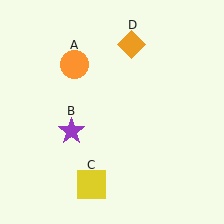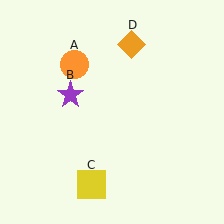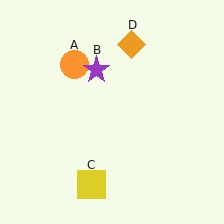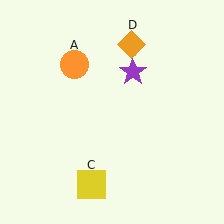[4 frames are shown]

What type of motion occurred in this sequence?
The purple star (object B) rotated clockwise around the center of the scene.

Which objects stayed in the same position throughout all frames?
Orange circle (object A) and yellow square (object C) and orange diamond (object D) remained stationary.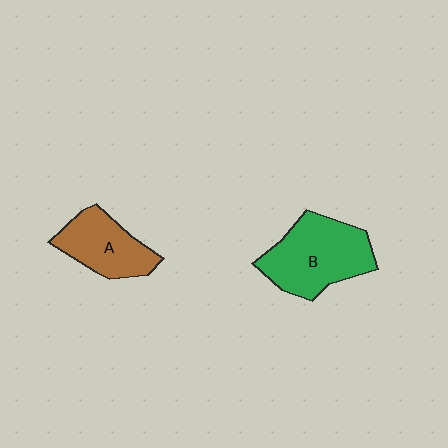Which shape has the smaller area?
Shape A (brown).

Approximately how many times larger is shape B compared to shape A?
Approximately 1.4 times.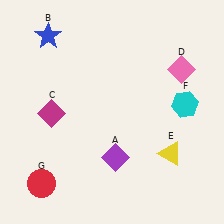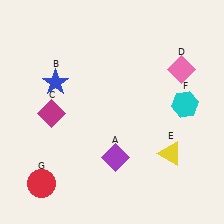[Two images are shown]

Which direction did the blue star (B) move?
The blue star (B) moved down.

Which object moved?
The blue star (B) moved down.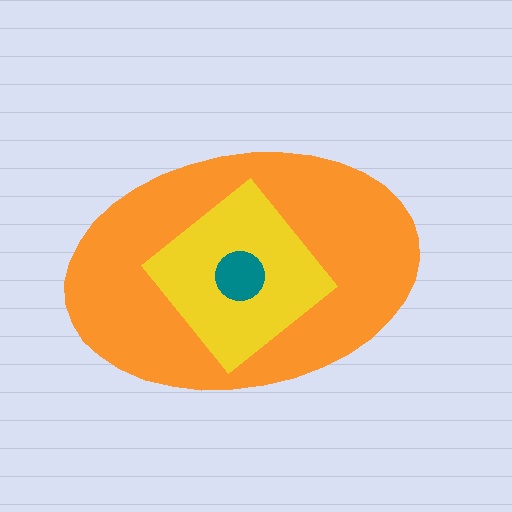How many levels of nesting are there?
3.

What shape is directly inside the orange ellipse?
The yellow diamond.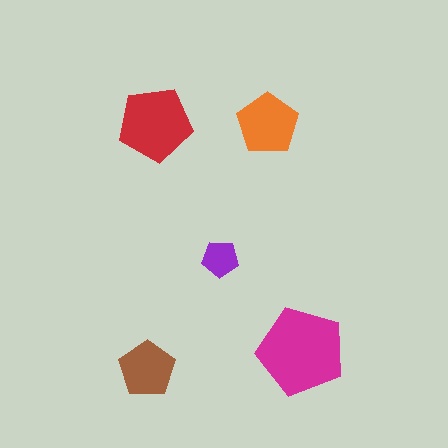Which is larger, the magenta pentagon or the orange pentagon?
The magenta one.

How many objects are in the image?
There are 5 objects in the image.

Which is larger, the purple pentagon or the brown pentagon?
The brown one.